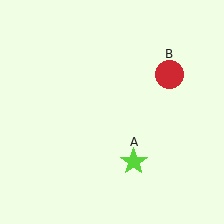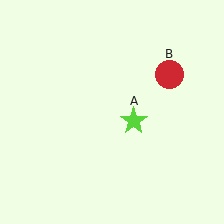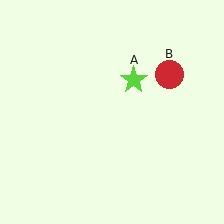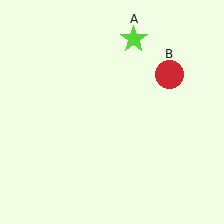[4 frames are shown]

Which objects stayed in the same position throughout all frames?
Red circle (object B) remained stationary.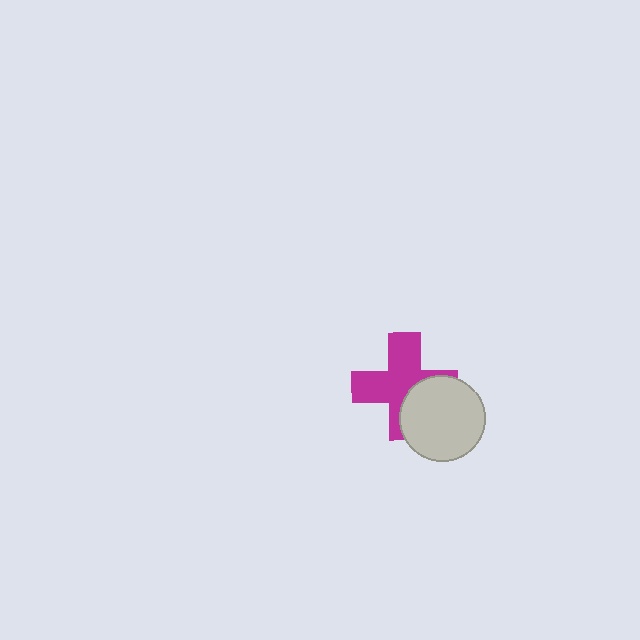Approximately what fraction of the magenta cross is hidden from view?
Roughly 35% of the magenta cross is hidden behind the light gray circle.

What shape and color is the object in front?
The object in front is a light gray circle.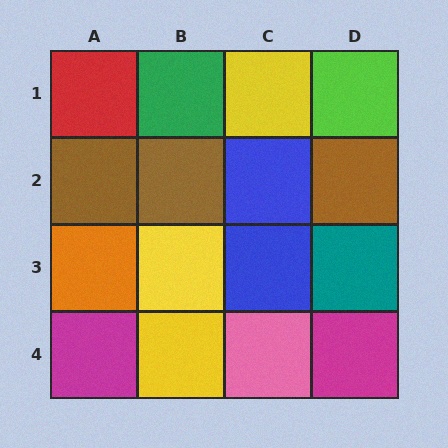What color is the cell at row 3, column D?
Teal.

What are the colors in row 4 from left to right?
Magenta, yellow, pink, magenta.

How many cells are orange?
1 cell is orange.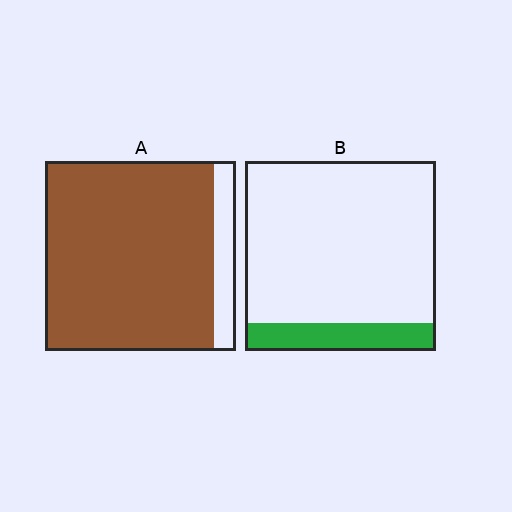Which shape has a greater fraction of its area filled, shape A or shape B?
Shape A.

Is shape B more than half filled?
No.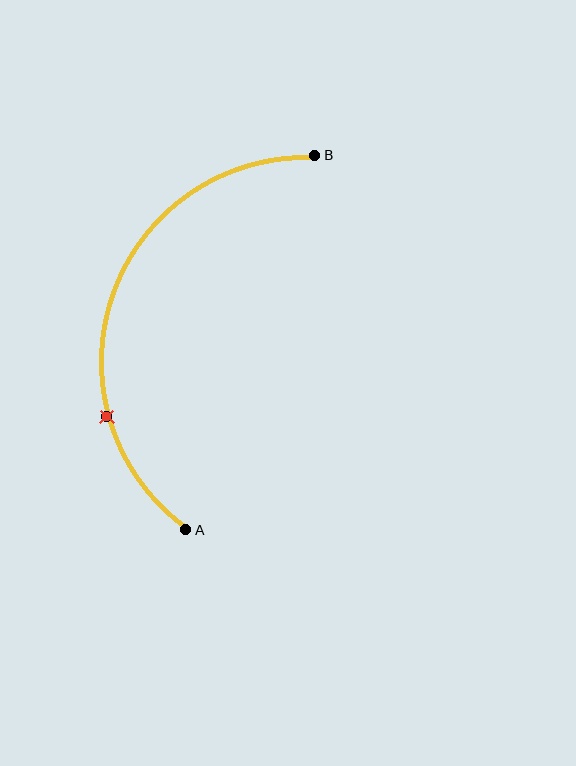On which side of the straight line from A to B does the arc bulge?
The arc bulges to the left of the straight line connecting A and B.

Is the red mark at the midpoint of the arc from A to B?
No. The red mark lies on the arc but is closer to endpoint A. The arc midpoint would be at the point on the curve equidistant along the arc from both A and B.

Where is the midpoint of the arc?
The arc midpoint is the point on the curve farthest from the straight line joining A and B. It sits to the left of that line.